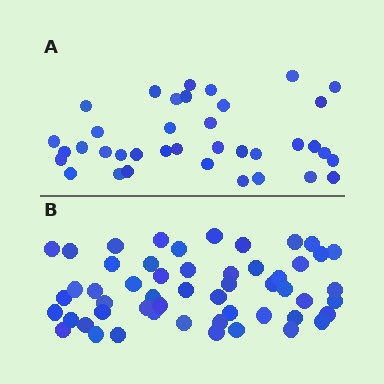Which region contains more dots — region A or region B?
Region B (the bottom region) has more dots.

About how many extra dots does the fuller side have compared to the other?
Region B has approximately 15 more dots than region A.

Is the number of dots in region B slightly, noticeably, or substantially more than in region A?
Region B has noticeably more, but not dramatically so. The ratio is roughly 1.4 to 1.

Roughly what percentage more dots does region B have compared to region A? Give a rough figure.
About 45% more.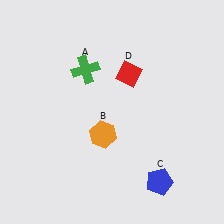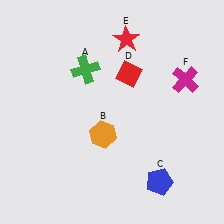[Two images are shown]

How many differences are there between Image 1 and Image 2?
There are 2 differences between the two images.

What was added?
A red star (E), a magenta cross (F) were added in Image 2.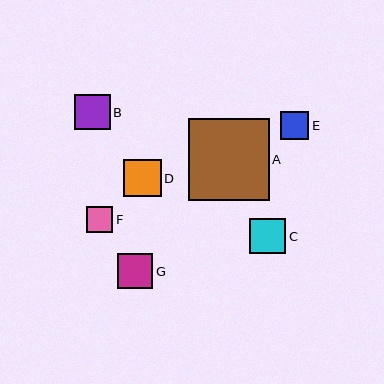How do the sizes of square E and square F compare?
Square E and square F are approximately the same size.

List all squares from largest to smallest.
From largest to smallest: A, D, G, C, B, E, F.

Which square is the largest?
Square A is the largest with a size of approximately 81 pixels.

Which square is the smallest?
Square F is the smallest with a size of approximately 26 pixels.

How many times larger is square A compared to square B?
Square A is approximately 2.3 times the size of square B.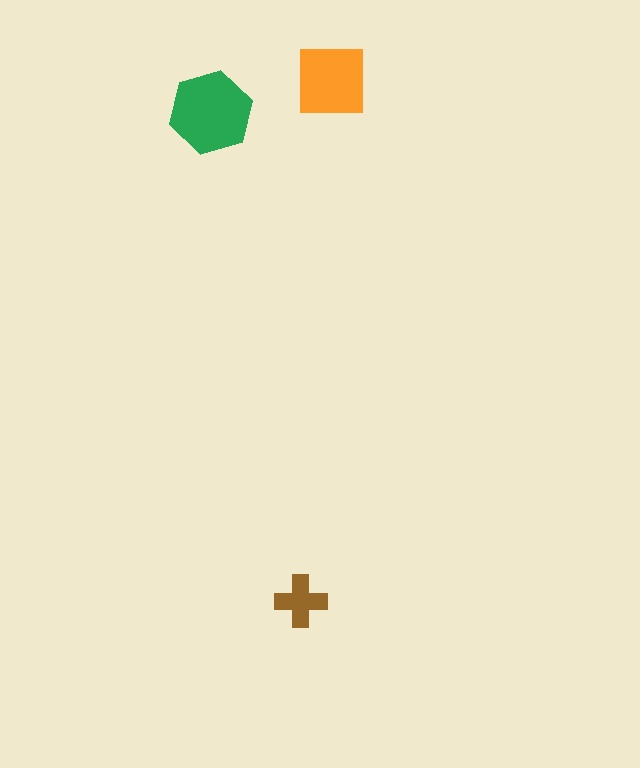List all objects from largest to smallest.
The green hexagon, the orange square, the brown cross.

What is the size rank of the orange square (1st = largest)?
2nd.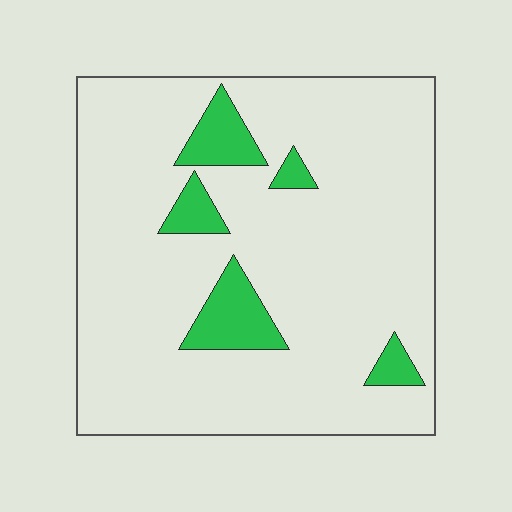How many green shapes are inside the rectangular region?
5.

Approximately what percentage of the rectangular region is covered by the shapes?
Approximately 10%.